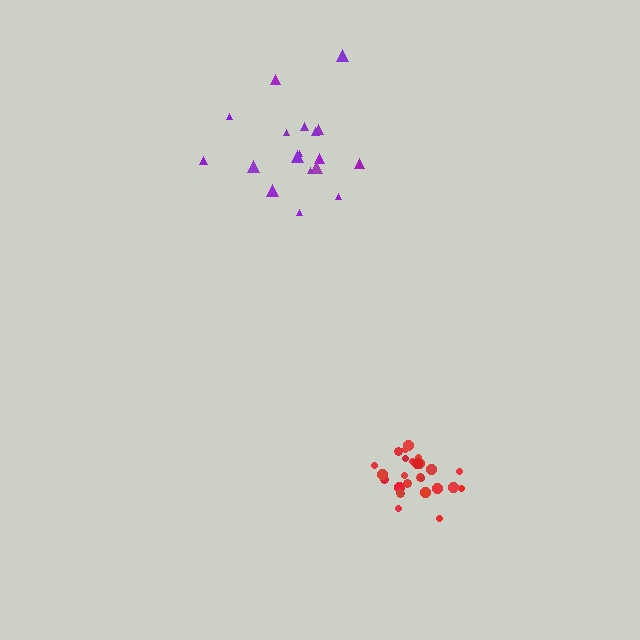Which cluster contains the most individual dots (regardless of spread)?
Red (25).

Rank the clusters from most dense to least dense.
red, purple.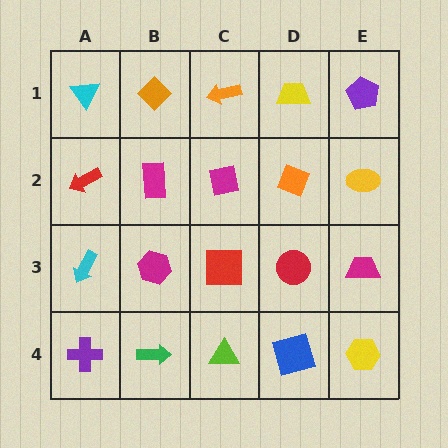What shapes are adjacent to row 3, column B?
A magenta rectangle (row 2, column B), a green arrow (row 4, column B), a cyan arrow (row 3, column A), a red square (row 3, column C).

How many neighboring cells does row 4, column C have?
3.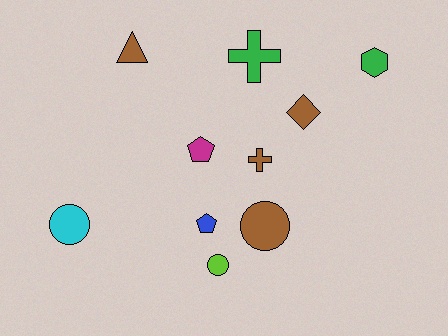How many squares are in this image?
There are no squares.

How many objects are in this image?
There are 10 objects.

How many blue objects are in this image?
There is 1 blue object.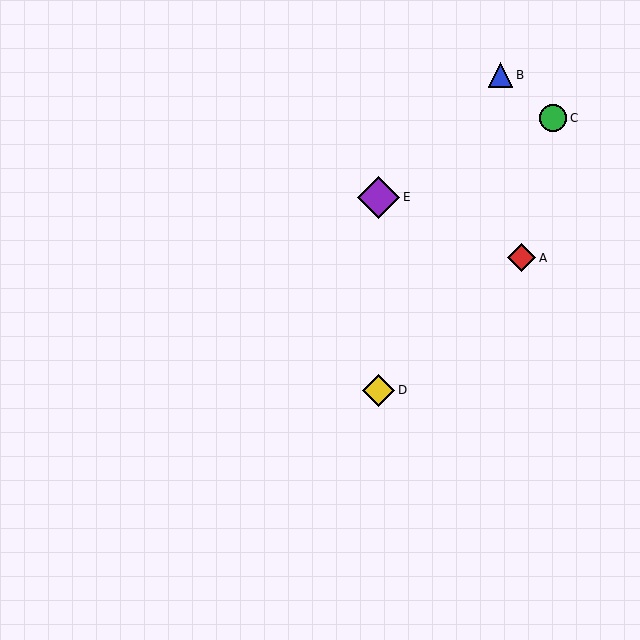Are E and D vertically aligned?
Yes, both are at x≈379.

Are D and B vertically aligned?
No, D is at x≈379 and B is at x≈500.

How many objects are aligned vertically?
2 objects (D, E) are aligned vertically.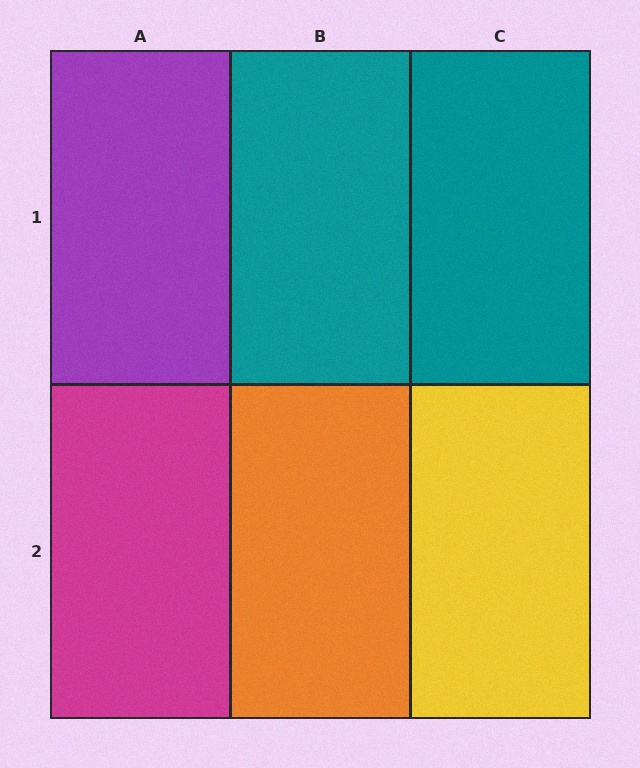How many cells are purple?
1 cell is purple.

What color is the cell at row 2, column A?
Magenta.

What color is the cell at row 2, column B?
Orange.